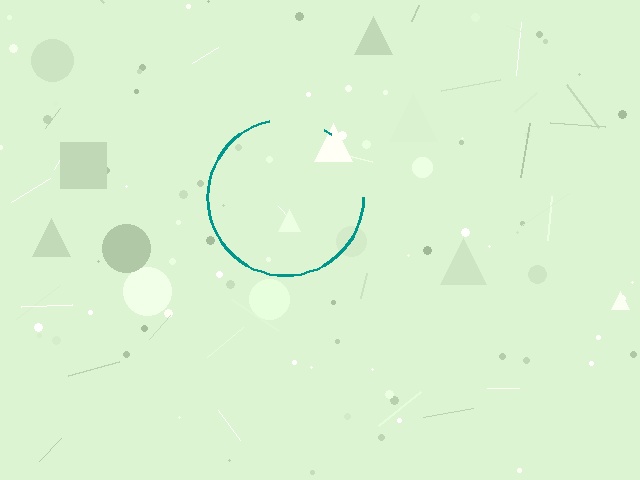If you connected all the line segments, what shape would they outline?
They would outline a circle.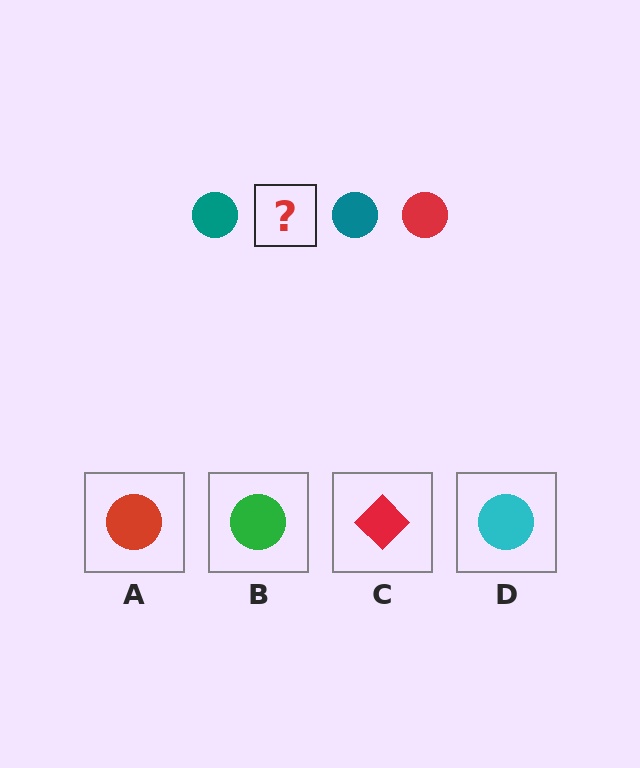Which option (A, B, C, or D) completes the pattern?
A.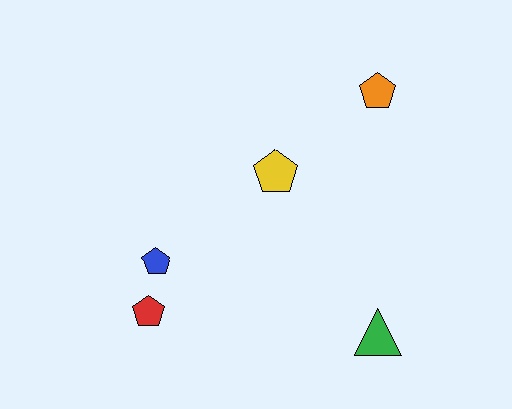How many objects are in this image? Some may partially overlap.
There are 5 objects.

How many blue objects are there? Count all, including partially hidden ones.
There is 1 blue object.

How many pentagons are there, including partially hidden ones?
There are 4 pentagons.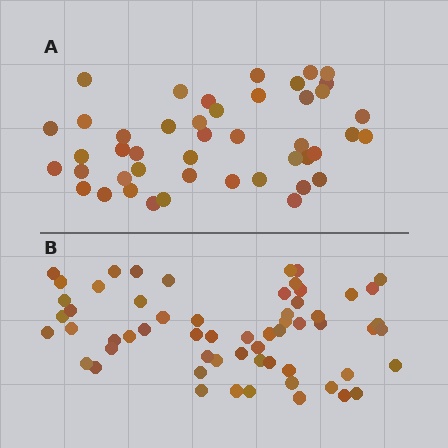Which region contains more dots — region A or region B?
Region B (the bottom region) has more dots.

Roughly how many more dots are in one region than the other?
Region B has approximately 15 more dots than region A.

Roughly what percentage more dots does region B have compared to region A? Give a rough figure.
About 35% more.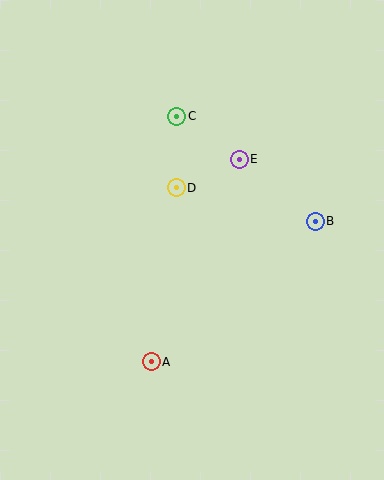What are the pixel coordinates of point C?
Point C is at (177, 116).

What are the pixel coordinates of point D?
Point D is at (176, 188).